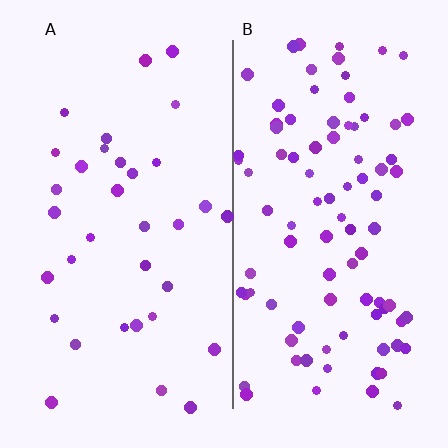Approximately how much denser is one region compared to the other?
Approximately 2.7× — region B over region A.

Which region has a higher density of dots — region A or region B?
B (the right).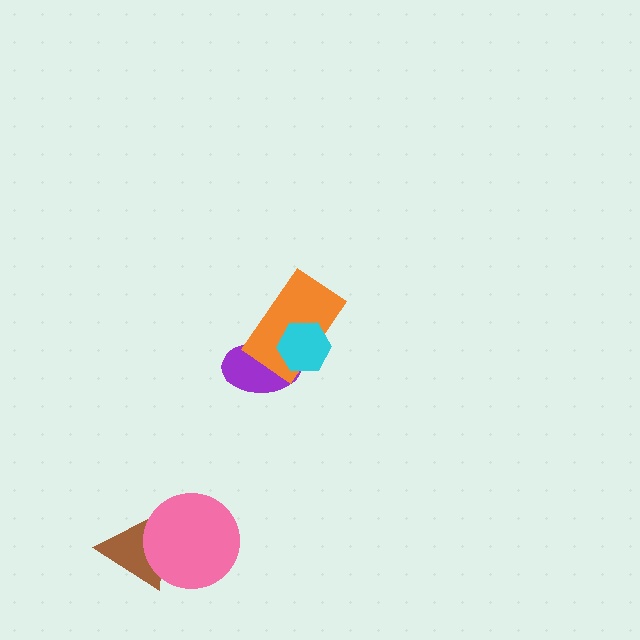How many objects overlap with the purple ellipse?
2 objects overlap with the purple ellipse.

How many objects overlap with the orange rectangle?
2 objects overlap with the orange rectangle.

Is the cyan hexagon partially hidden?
No, no other shape covers it.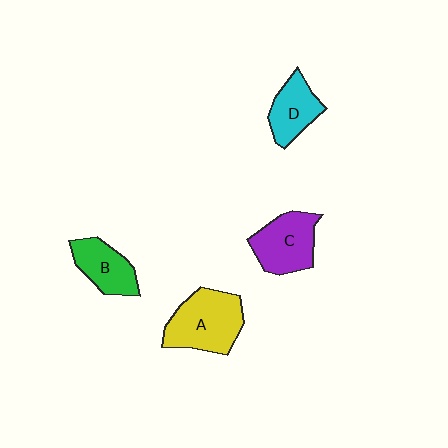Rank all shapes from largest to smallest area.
From largest to smallest: A (yellow), C (purple), B (green), D (cyan).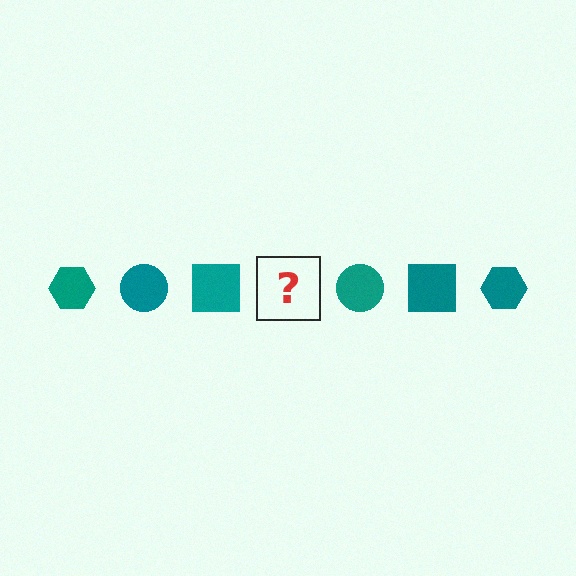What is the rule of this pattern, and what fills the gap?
The rule is that the pattern cycles through hexagon, circle, square shapes in teal. The gap should be filled with a teal hexagon.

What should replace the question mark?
The question mark should be replaced with a teal hexagon.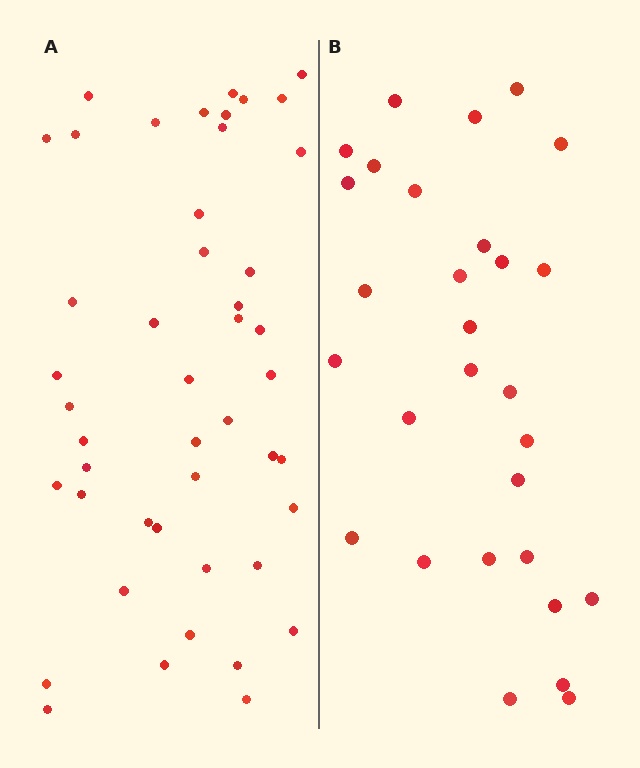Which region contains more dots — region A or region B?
Region A (the left region) has more dots.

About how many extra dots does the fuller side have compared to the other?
Region A has approximately 15 more dots than region B.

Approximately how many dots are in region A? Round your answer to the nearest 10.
About 50 dots. (The exact count is 46, which rounds to 50.)